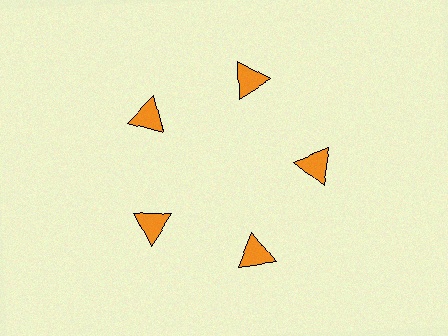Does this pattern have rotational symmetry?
Yes, this pattern has 5-fold rotational symmetry. It looks the same after rotating 72 degrees around the center.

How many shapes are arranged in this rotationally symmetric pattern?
There are 5 shapes, arranged in 5 groups of 1.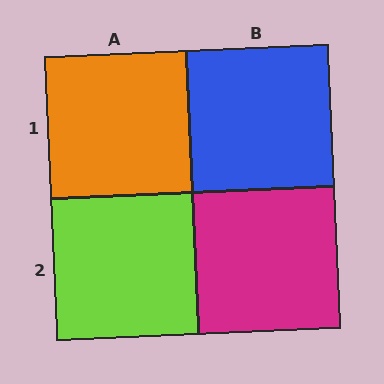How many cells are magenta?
1 cell is magenta.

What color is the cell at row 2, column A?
Lime.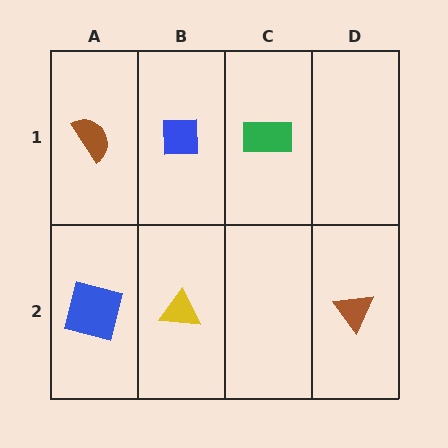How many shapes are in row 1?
3 shapes.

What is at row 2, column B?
A yellow triangle.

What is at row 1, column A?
A brown semicircle.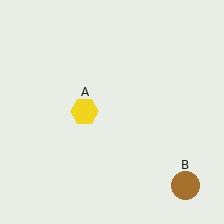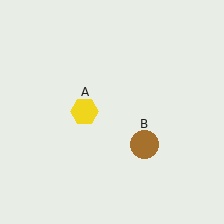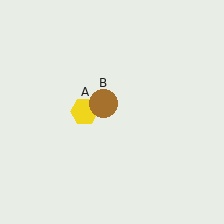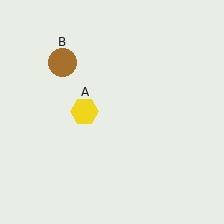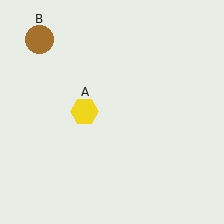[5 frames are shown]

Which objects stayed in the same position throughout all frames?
Yellow hexagon (object A) remained stationary.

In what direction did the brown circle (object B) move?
The brown circle (object B) moved up and to the left.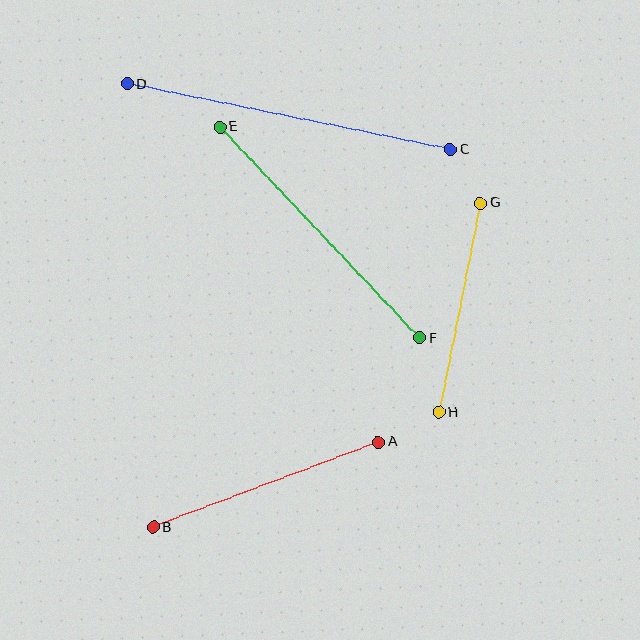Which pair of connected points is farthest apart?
Points C and D are farthest apart.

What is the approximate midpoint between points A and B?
The midpoint is at approximately (266, 485) pixels.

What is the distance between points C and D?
The distance is approximately 330 pixels.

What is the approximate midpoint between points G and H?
The midpoint is at approximately (460, 308) pixels.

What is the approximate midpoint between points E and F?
The midpoint is at approximately (320, 232) pixels.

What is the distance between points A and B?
The distance is approximately 241 pixels.